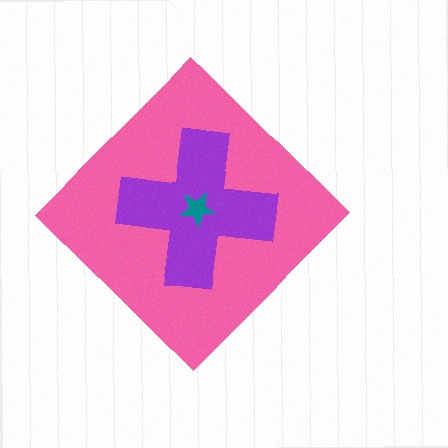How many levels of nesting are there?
3.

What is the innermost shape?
The teal star.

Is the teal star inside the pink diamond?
Yes.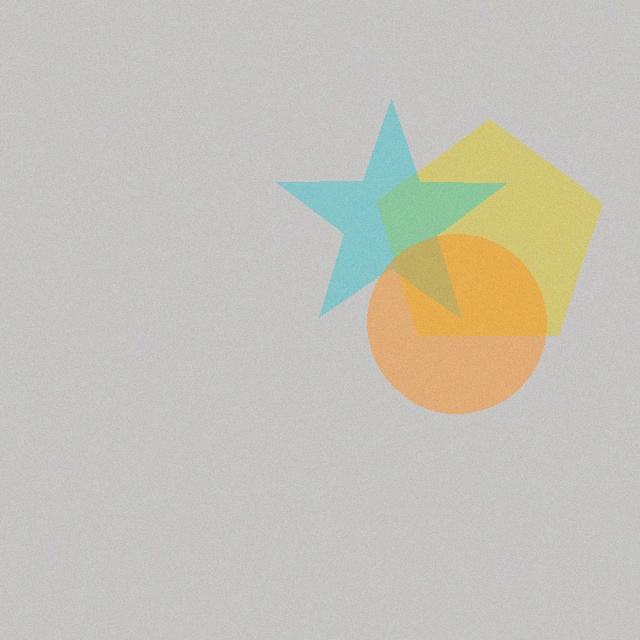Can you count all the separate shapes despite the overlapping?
Yes, there are 3 separate shapes.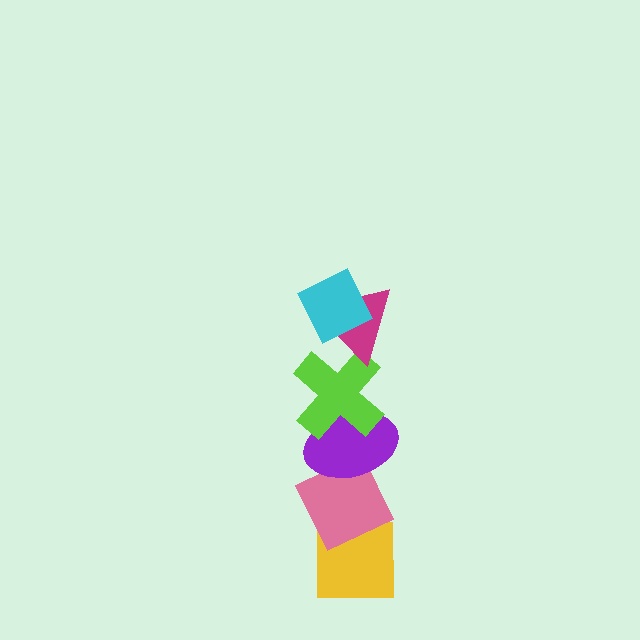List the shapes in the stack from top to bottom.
From top to bottom: the cyan diamond, the magenta triangle, the lime cross, the purple ellipse, the pink diamond, the yellow square.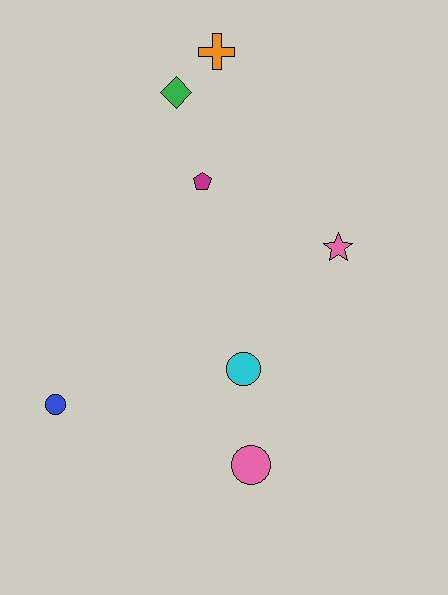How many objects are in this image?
There are 7 objects.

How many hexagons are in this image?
There are no hexagons.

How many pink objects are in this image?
There are 2 pink objects.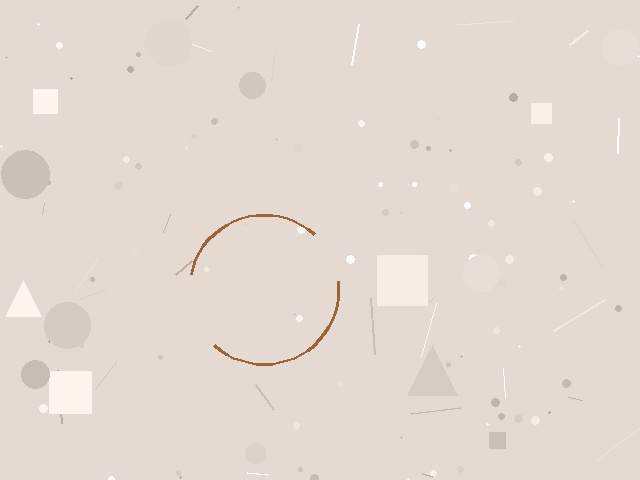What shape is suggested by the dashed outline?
The dashed outline suggests a circle.